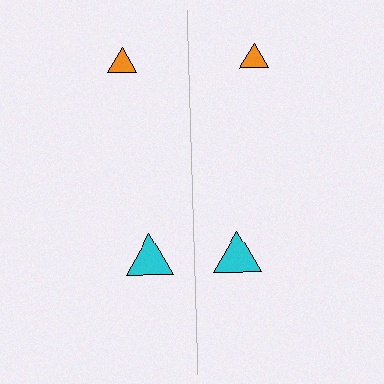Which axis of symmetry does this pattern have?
The pattern has a vertical axis of symmetry running through the center of the image.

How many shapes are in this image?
There are 4 shapes in this image.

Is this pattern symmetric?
Yes, this pattern has bilateral (reflection) symmetry.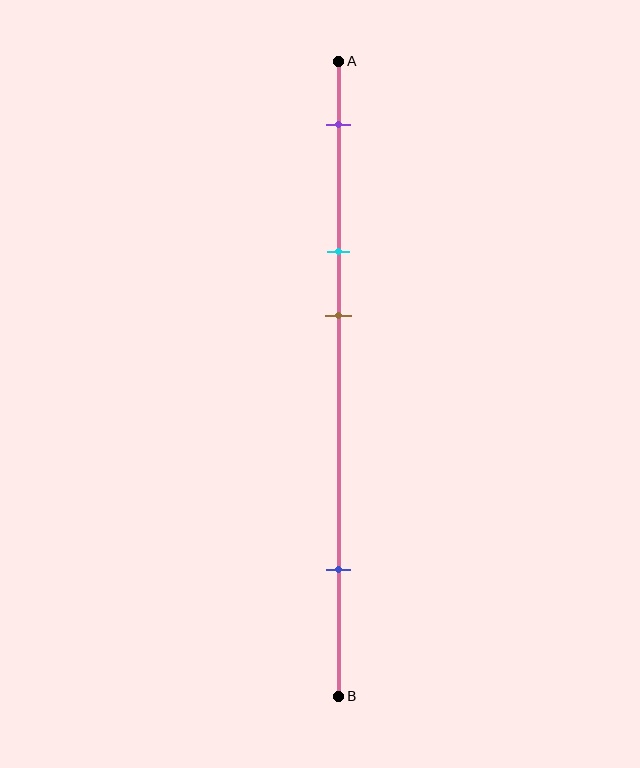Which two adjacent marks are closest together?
The cyan and brown marks are the closest adjacent pair.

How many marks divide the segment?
There are 4 marks dividing the segment.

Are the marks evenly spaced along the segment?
No, the marks are not evenly spaced.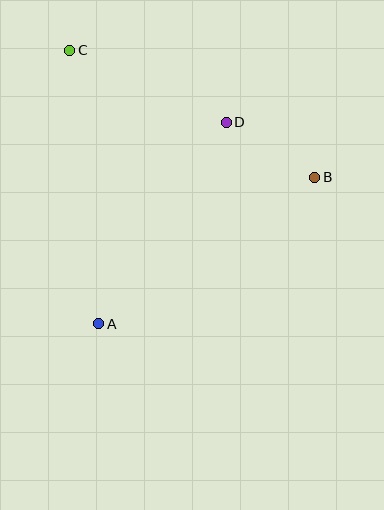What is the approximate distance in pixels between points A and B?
The distance between A and B is approximately 261 pixels.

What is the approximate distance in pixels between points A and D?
The distance between A and D is approximately 238 pixels.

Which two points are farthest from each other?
Points B and C are farthest from each other.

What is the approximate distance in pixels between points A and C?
The distance between A and C is approximately 275 pixels.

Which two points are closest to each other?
Points B and D are closest to each other.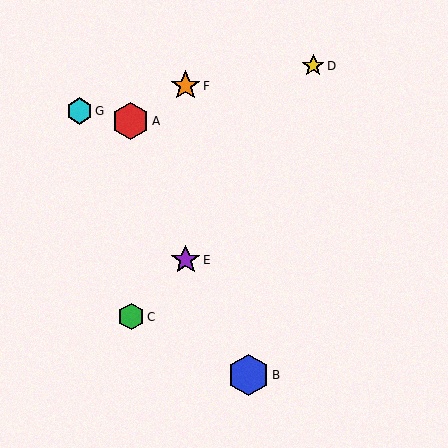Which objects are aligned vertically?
Objects E, F are aligned vertically.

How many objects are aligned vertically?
2 objects (E, F) are aligned vertically.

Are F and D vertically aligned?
No, F is at x≈186 and D is at x≈313.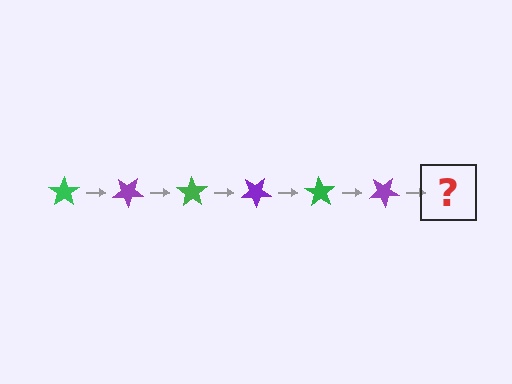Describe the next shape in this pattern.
It should be a green star, rotated 210 degrees from the start.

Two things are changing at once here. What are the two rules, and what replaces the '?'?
The two rules are that it rotates 35 degrees each step and the color cycles through green and purple. The '?' should be a green star, rotated 210 degrees from the start.